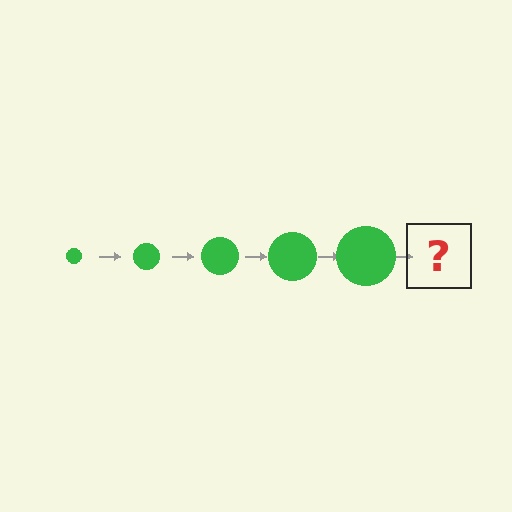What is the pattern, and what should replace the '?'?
The pattern is that the circle gets progressively larger each step. The '?' should be a green circle, larger than the previous one.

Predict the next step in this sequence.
The next step is a green circle, larger than the previous one.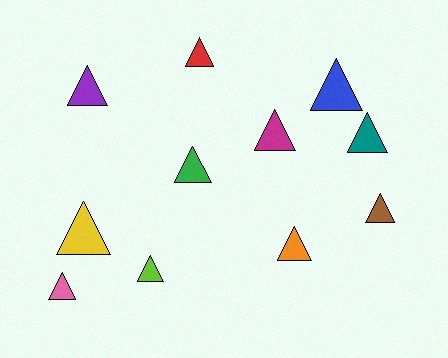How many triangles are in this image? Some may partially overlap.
There are 11 triangles.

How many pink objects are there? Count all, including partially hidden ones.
There is 1 pink object.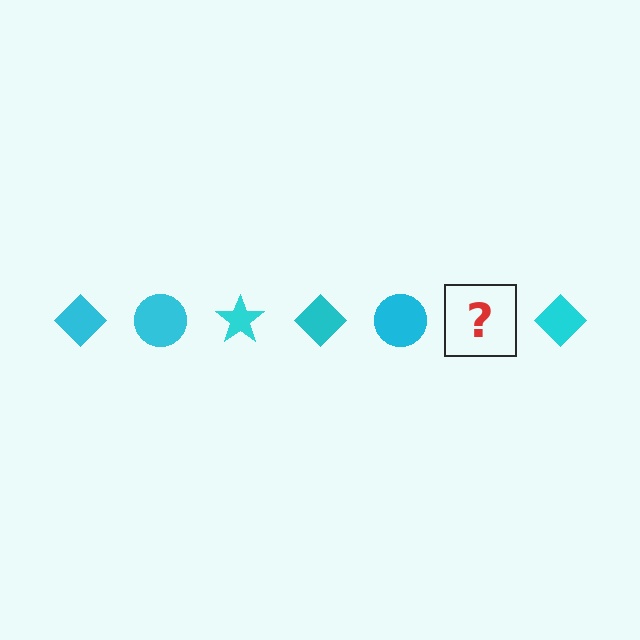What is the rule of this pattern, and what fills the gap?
The rule is that the pattern cycles through diamond, circle, star shapes in cyan. The gap should be filled with a cyan star.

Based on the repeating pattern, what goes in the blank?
The blank should be a cyan star.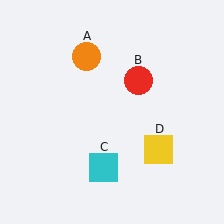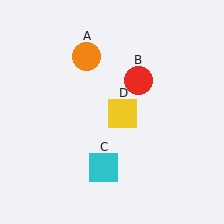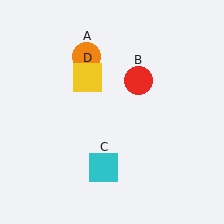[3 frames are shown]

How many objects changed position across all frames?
1 object changed position: yellow square (object D).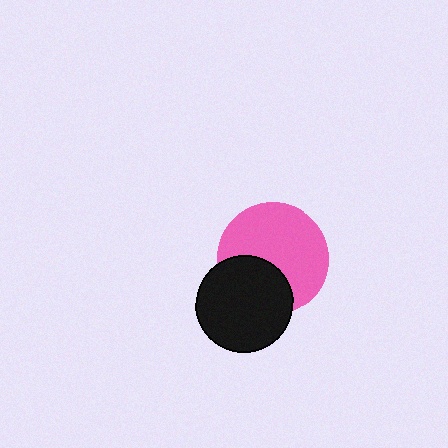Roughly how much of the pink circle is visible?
Most of it is visible (roughly 67%).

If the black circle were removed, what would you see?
You would see the complete pink circle.